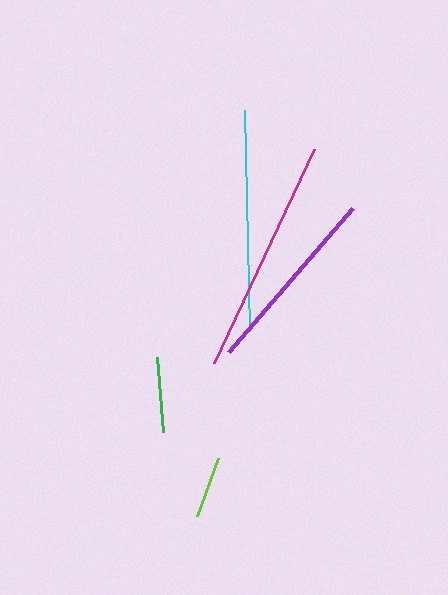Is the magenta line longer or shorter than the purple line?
The magenta line is longer than the purple line.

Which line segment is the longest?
The magenta line is the longest at approximately 236 pixels.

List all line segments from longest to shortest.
From longest to shortest: magenta, cyan, purple, green, lime.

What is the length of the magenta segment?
The magenta segment is approximately 236 pixels long.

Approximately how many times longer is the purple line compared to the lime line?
The purple line is approximately 3.1 times the length of the lime line.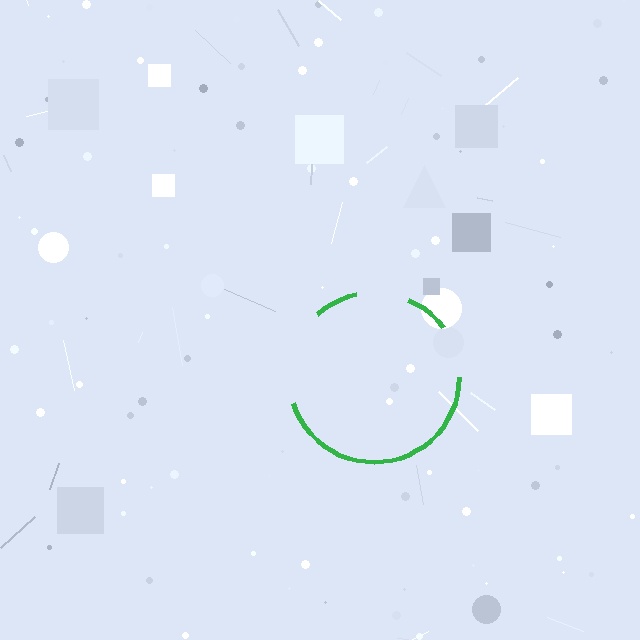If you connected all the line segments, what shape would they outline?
They would outline a circle.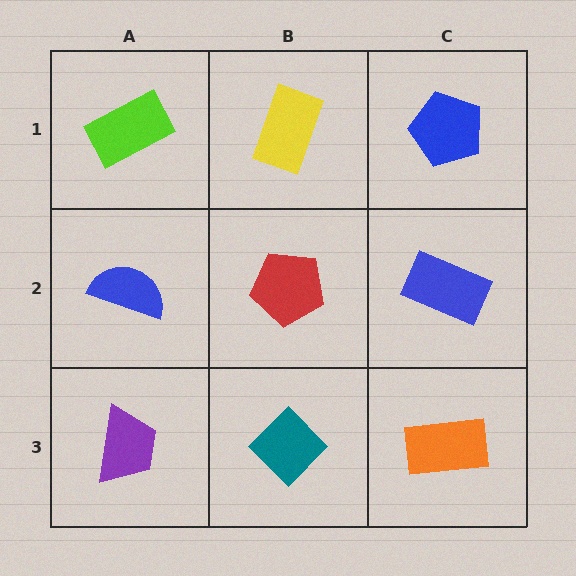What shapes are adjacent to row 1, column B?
A red pentagon (row 2, column B), a lime rectangle (row 1, column A), a blue pentagon (row 1, column C).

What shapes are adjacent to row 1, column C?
A blue rectangle (row 2, column C), a yellow rectangle (row 1, column B).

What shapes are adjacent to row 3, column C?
A blue rectangle (row 2, column C), a teal diamond (row 3, column B).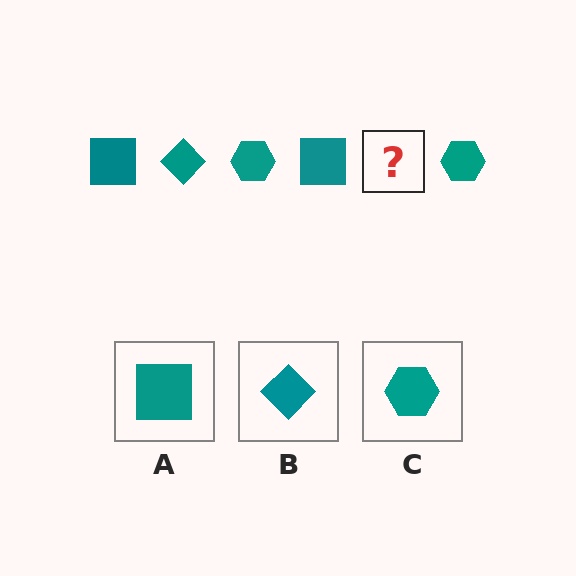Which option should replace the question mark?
Option B.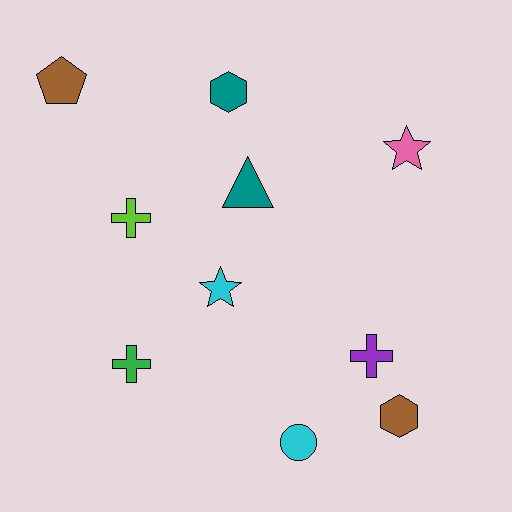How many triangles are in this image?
There is 1 triangle.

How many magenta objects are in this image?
There are no magenta objects.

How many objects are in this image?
There are 10 objects.